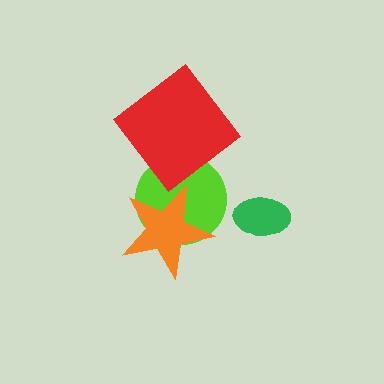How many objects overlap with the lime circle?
2 objects overlap with the lime circle.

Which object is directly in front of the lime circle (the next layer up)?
The orange star is directly in front of the lime circle.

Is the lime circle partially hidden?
Yes, it is partially covered by another shape.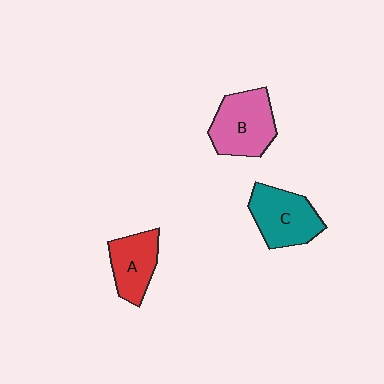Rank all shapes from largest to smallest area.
From largest to smallest: B (pink), C (teal), A (red).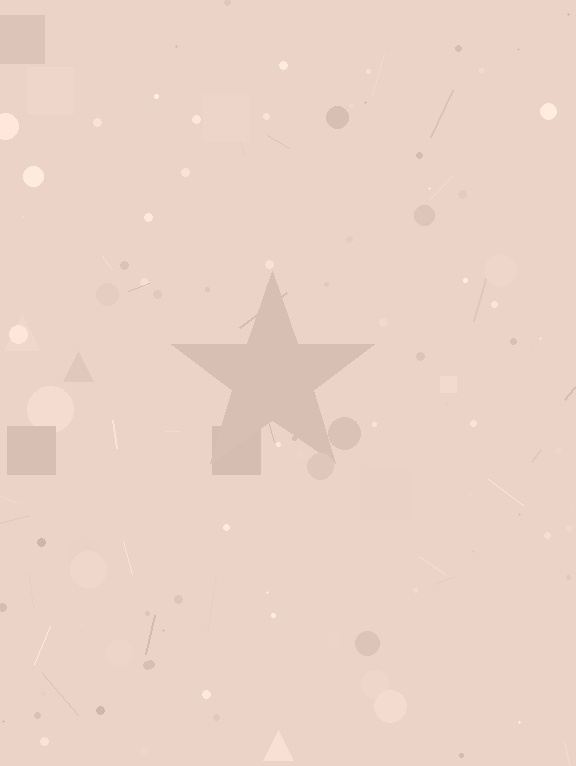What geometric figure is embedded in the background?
A star is embedded in the background.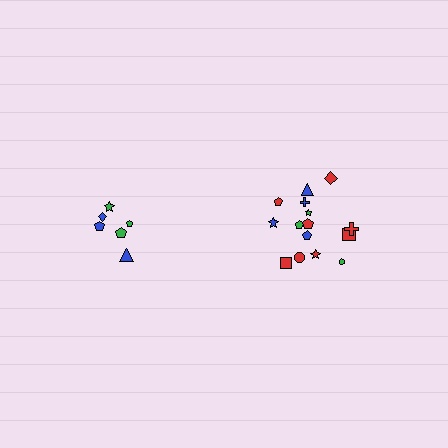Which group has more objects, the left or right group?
The right group.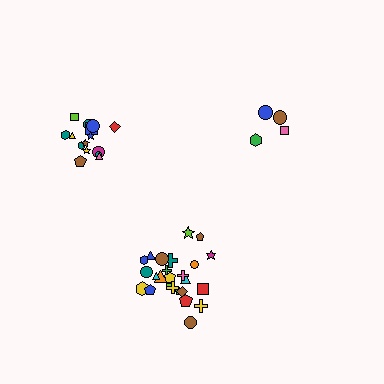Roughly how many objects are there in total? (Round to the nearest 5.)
Roughly 45 objects in total.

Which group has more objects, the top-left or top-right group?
The top-left group.